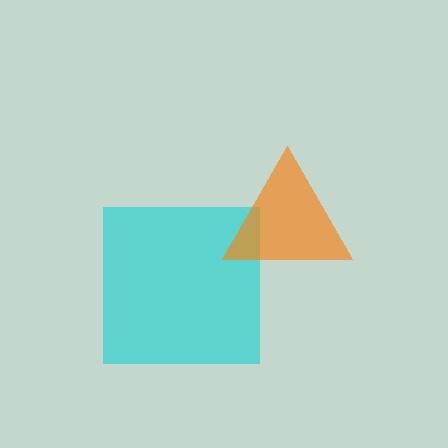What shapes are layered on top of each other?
The layered shapes are: a cyan square, an orange triangle.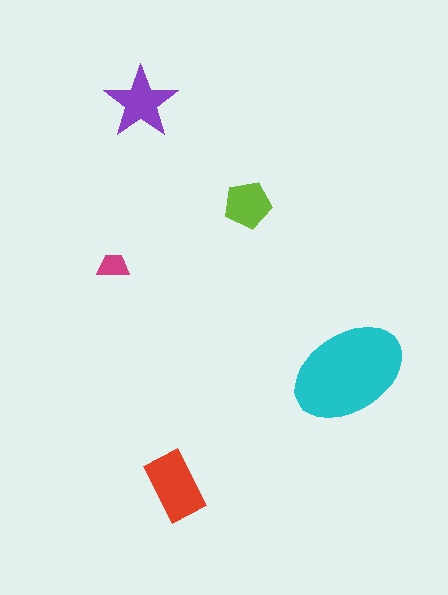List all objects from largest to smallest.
The cyan ellipse, the red rectangle, the purple star, the lime pentagon, the magenta trapezoid.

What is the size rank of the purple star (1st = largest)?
3rd.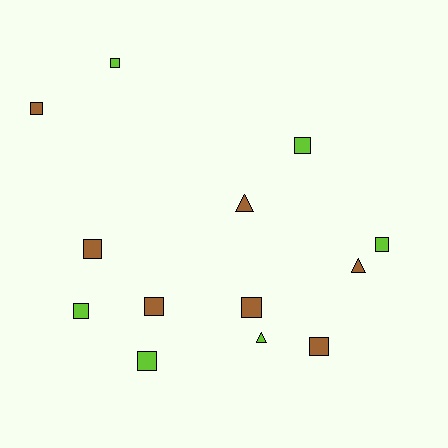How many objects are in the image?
There are 13 objects.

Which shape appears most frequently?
Square, with 10 objects.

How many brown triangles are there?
There are 2 brown triangles.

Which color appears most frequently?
Brown, with 7 objects.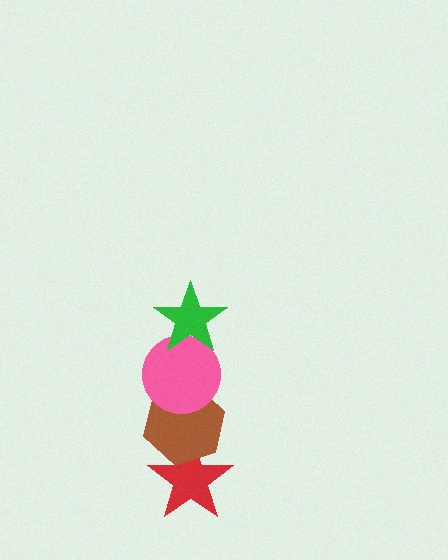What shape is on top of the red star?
The brown hexagon is on top of the red star.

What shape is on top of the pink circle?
The green star is on top of the pink circle.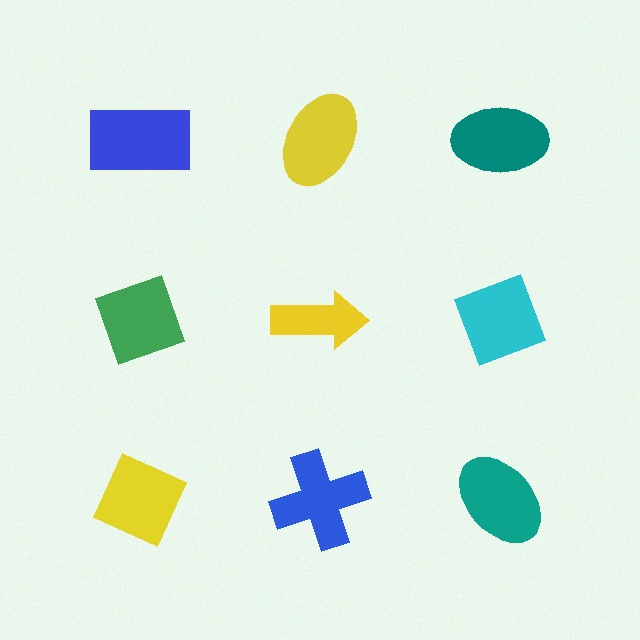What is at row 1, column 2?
A yellow ellipse.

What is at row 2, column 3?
A cyan diamond.